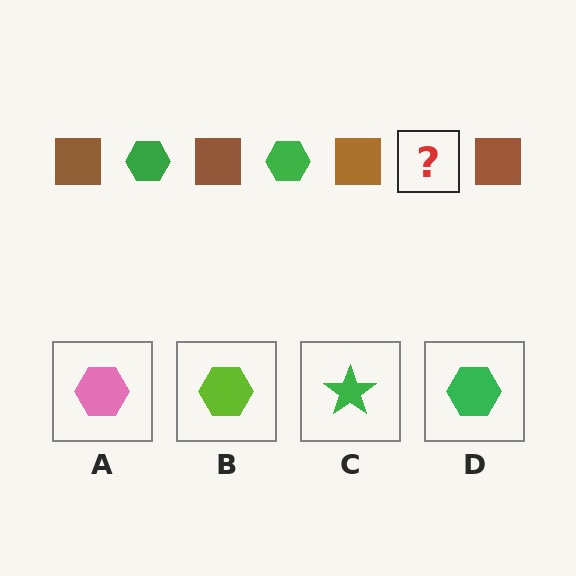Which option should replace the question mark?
Option D.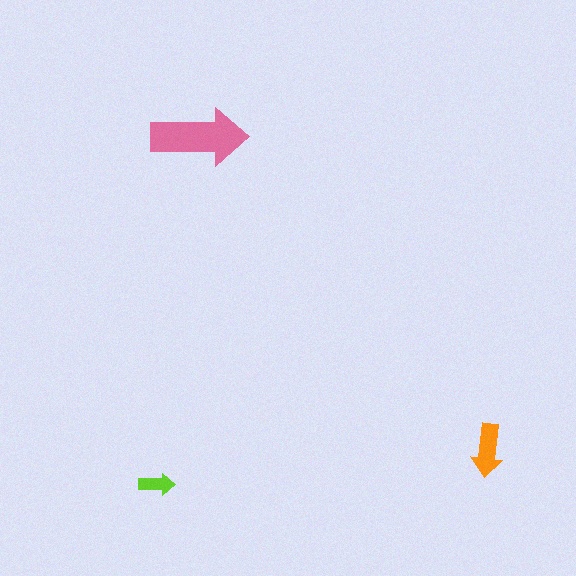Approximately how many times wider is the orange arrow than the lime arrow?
About 1.5 times wider.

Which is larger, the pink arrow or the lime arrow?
The pink one.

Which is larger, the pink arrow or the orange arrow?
The pink one.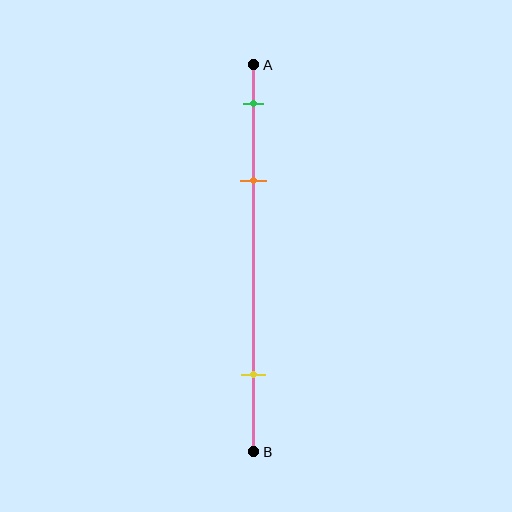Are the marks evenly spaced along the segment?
No, the marks are not evenly spaced.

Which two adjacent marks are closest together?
The green and orange marks are the closest adjacent pair.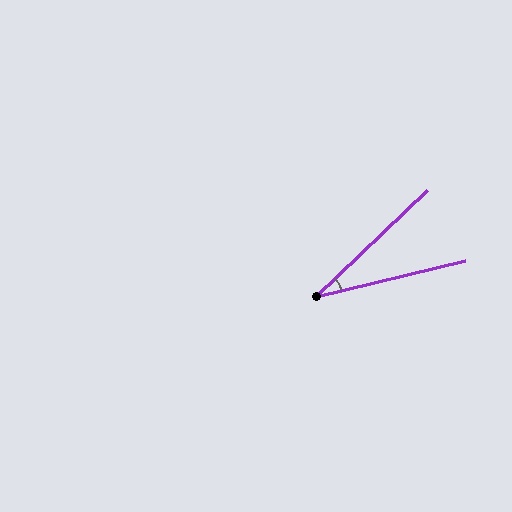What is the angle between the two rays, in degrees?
Approximately 30 degrees.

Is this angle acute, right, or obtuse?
It is acute.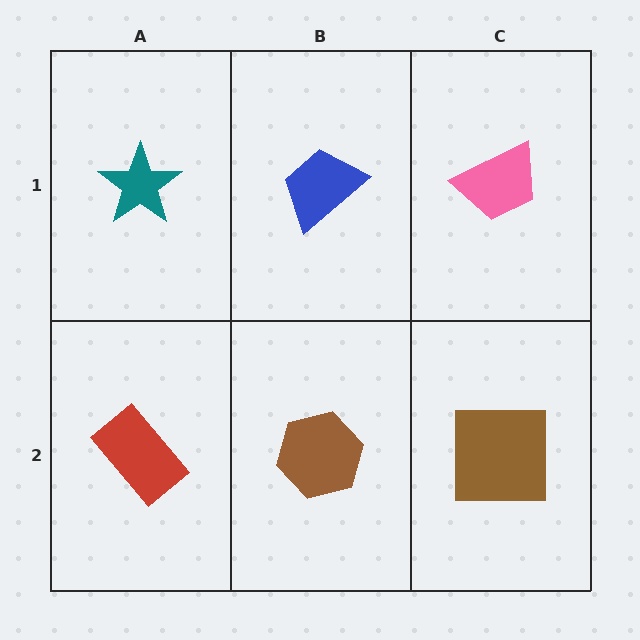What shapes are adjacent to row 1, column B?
A brown hexagon (row 2, column B), a teal star (row 1, column A), a pink trapezoid (row 1, column C).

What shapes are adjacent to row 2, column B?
A blue trapezoid (row 1, column B), a red rectangle (row 2, column A), a brown square (row 2, column C).